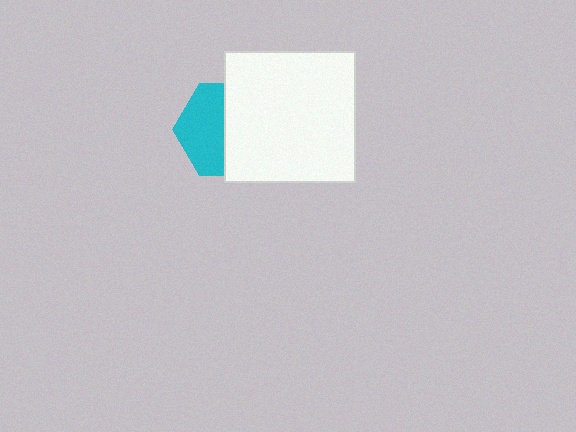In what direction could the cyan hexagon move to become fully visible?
The cyan hexagon could move left. That would shift it out from behind the white square entirely.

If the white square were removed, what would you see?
You would see the complete cyan hexagon.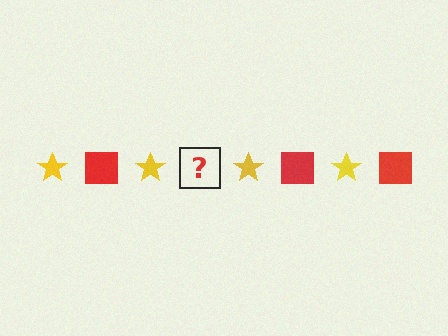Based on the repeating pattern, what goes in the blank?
The blank should be a red square.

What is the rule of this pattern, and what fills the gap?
The rule is that the pattern alternates between yellow star and red square. The gap should be filled with a red square.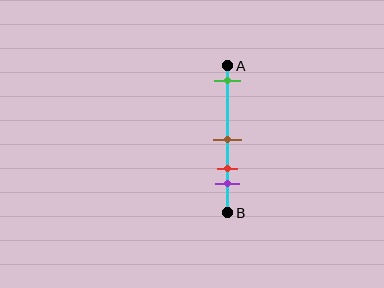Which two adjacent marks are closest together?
The red and purple marks are the closest adjacent pair.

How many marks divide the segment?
There are 4 marks dividing the segment.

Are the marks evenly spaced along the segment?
No, the marks are not evenly spaced.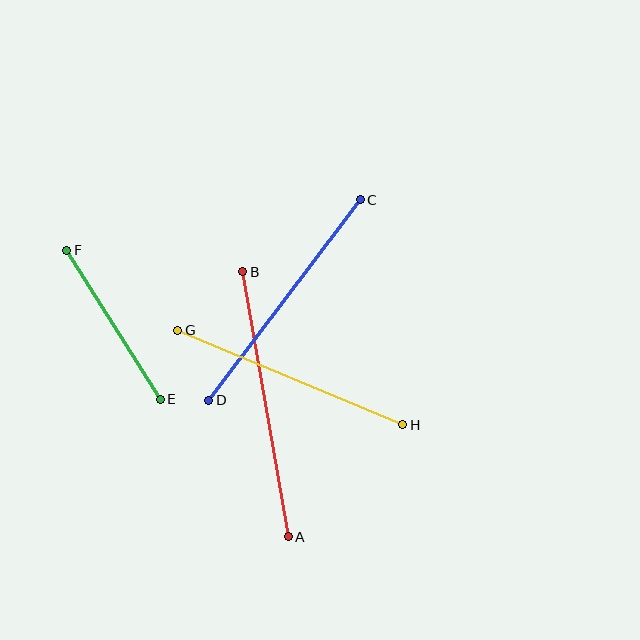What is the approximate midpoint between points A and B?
The midpoint is at approximately (265, 404) pixels.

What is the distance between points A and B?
The distance is approximately 269 pixels.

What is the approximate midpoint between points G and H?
The midpoint is at approximately (290, 378) pixels.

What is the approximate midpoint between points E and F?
The midpoint is at approximately (114, 325) pixels.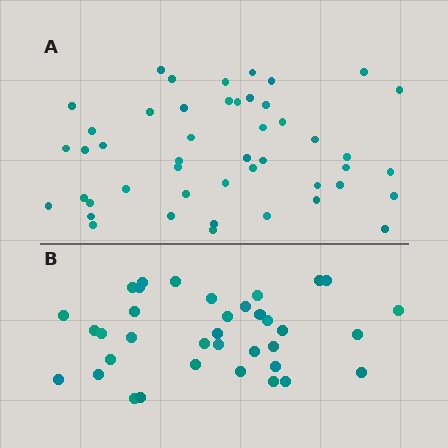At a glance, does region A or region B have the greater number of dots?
Region A (the top region) has more dots.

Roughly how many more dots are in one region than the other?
Region A has roughly 12 or so more dots than region B.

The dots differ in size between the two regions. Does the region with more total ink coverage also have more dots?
No. Region B has more total ink coverage because its dots are larger, but region A actually contains more individual dots. Total area can be misleading — the number of items is what matters here.